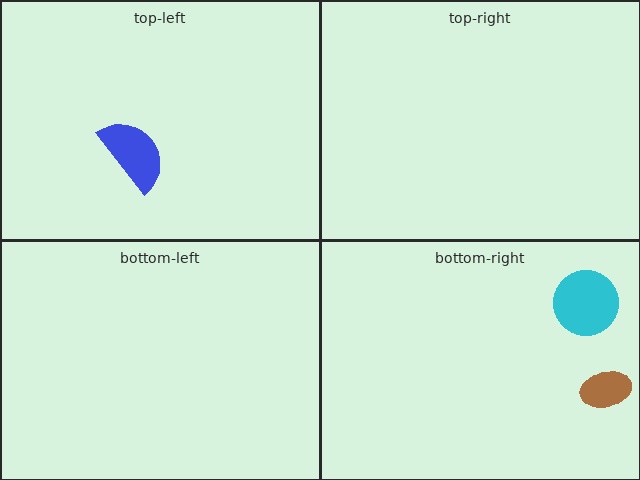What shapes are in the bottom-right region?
The brown ellipse, the cyan circle.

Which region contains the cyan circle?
The bottom-right region.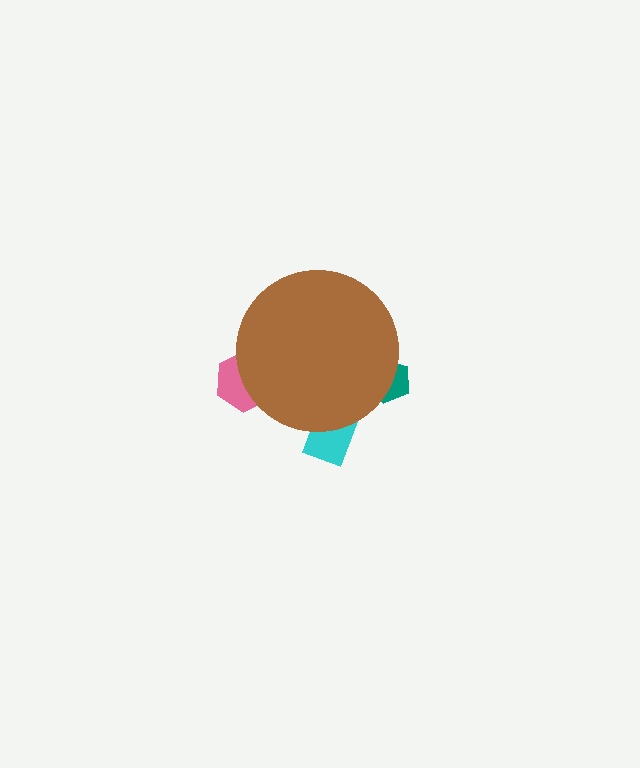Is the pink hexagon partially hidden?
Yes, the pink hexagon is partially hidden behind the brown circle.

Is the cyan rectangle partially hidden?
Yes, the cyan rectangle is partially hidden behind the brown circle.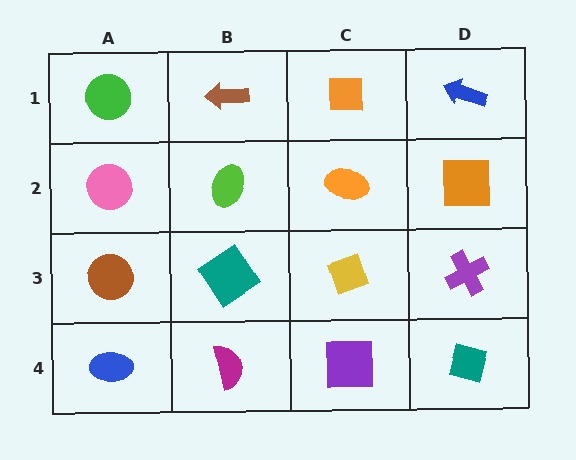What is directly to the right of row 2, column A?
A lime ellipse.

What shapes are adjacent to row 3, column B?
A lime ellipse (row 2, column B), a magenta semicircle (row 4, column B), a brown circle (row 3, column A), a yellow diamond (row 3, column C).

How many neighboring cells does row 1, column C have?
3.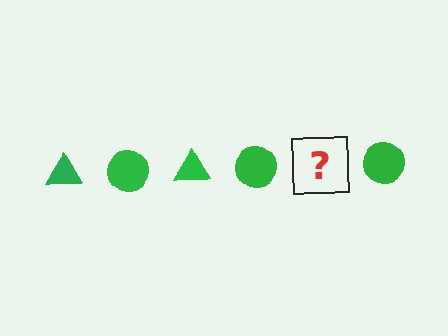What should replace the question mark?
The question mark should be replaced with a green triangle.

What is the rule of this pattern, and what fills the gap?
The rule is that the pattern cycles through triangle, circle shapes in green. The gap should be filled with a green triangle.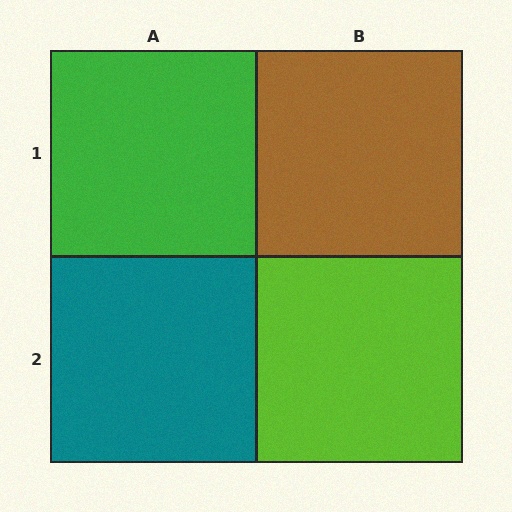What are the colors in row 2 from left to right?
Teal, lime.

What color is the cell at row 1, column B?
Brown.